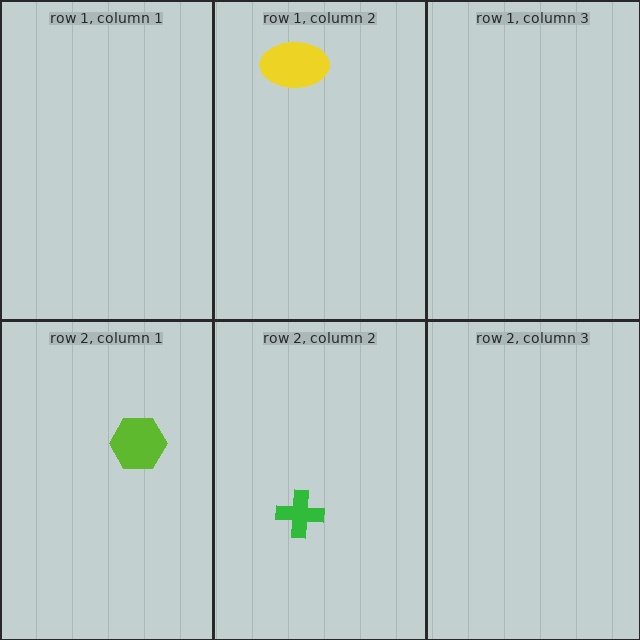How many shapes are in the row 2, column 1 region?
1.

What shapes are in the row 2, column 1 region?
The lime hexagon.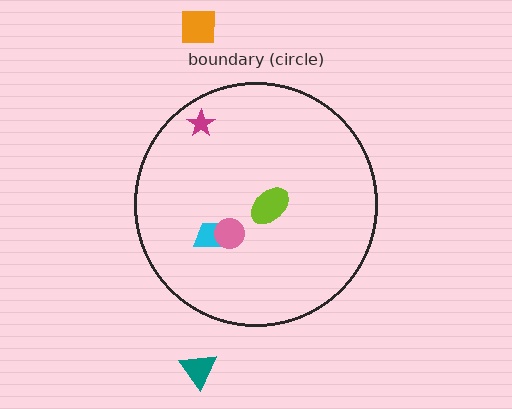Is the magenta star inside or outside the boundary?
Inside.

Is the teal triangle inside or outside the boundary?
Outside.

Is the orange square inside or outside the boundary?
Outside.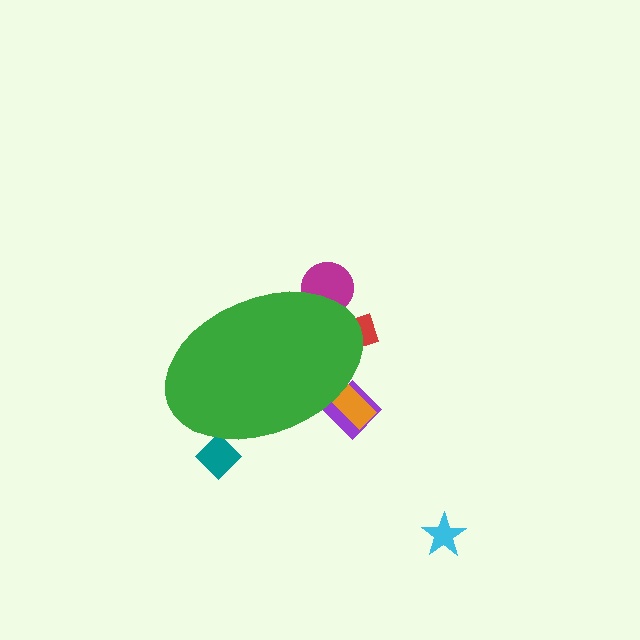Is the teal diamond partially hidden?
Yes, the teal diamond is partially hidden behind the green ellipse.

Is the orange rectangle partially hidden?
Yes, the orange rectangle is partially hidden behind the green ellipse.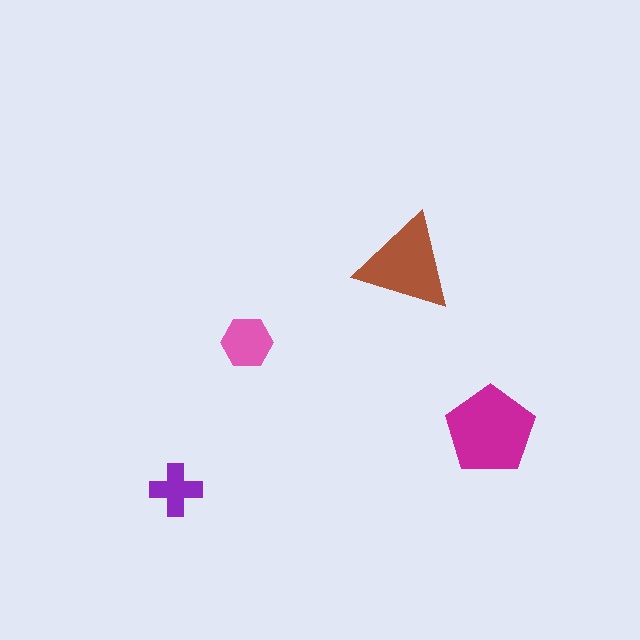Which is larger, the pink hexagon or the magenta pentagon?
The magenta pentagon.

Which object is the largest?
The magenta pentagon.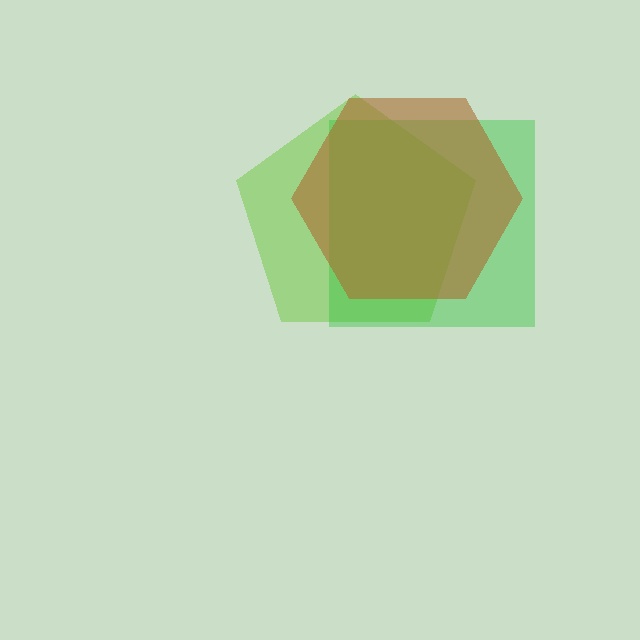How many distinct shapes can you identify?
There are 3 distinct shapes: a lime pentagon, a green square, a brown hexagon.